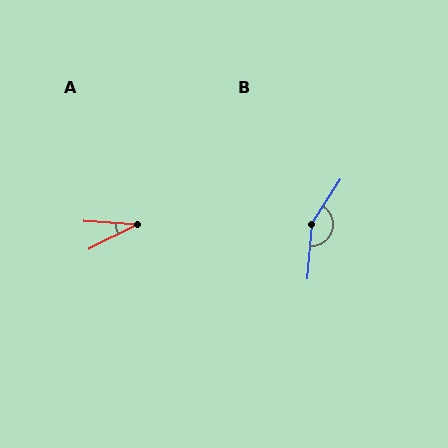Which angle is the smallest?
A, at approximately 30 degrees.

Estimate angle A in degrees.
Approximately 30 degrees.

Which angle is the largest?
B, at approximately 152 degrees.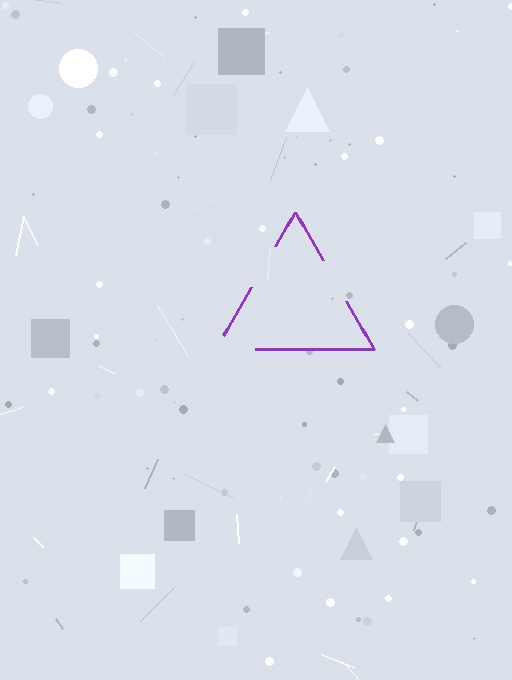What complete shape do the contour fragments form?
The contour fragments form a triangle.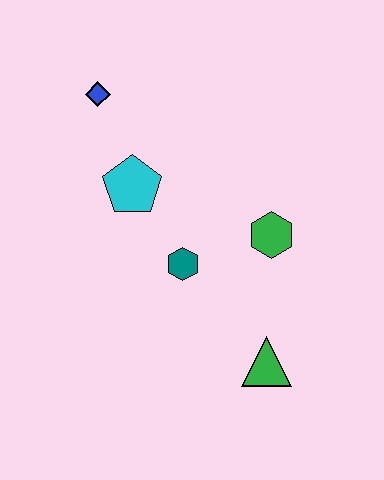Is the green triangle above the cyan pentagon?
No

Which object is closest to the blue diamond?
The cyan pentagon is closest to the blue diamond.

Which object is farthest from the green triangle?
The blue diamond is farthest from the green triangle.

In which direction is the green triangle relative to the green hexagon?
The green triangle is below the green hexagon.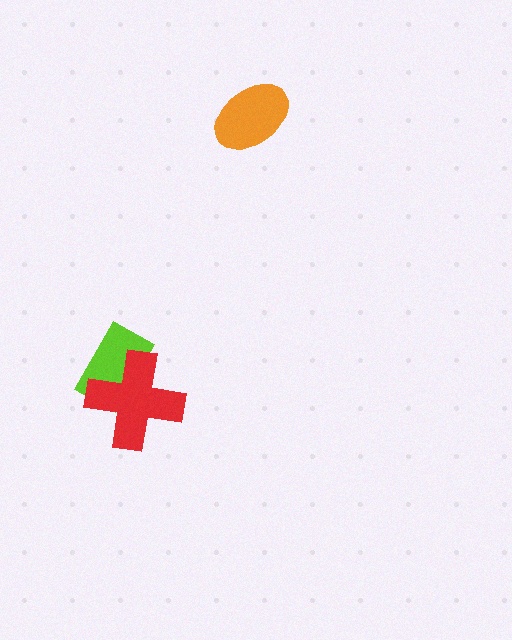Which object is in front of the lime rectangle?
The red cross is in front of the lime rectangle.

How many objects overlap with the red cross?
1 object overlaps with the red cross.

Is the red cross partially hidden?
No, no other shape covers it.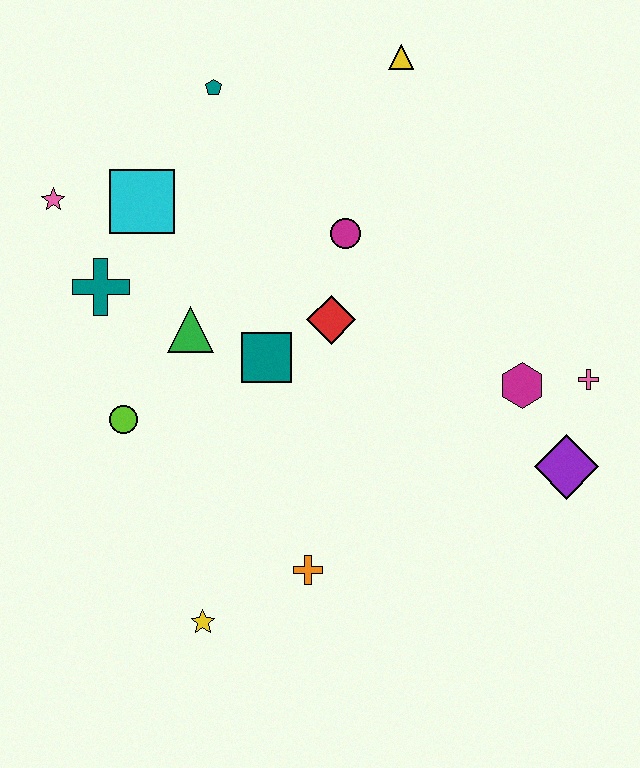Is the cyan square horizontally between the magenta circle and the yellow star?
No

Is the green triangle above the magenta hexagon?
Yes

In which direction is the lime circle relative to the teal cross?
The lime circle is below the teal cross.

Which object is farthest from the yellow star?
The yellow triangle is farthest from the yellow star.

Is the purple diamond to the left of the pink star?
No